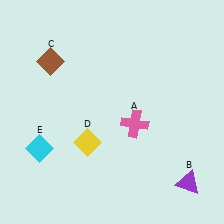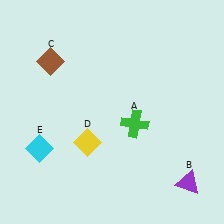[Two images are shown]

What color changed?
The cross (A) changed from pink in Image 1 to green in Image 2.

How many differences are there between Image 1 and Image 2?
There is 1 difference between the two images.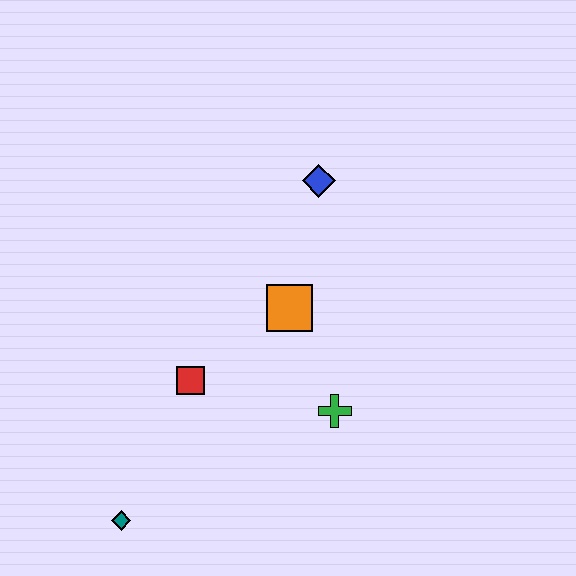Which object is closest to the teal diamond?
The red square is closest to the teal diamond.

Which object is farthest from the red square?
The blue diamond is farthest from the red square.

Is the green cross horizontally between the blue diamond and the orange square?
No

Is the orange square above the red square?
Yes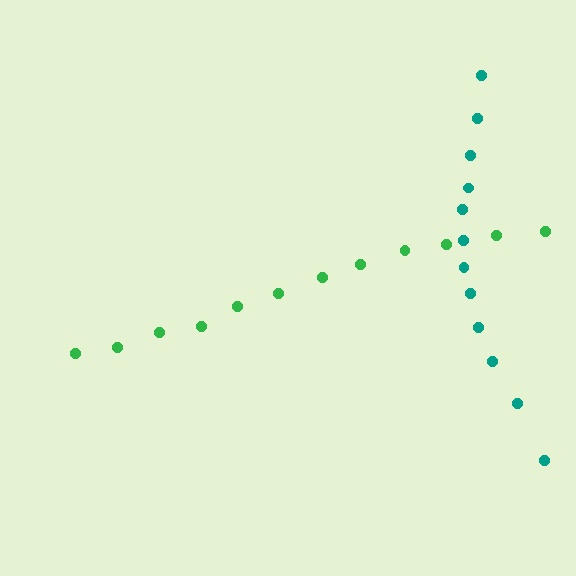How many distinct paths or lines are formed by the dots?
There are 2 distinct paths.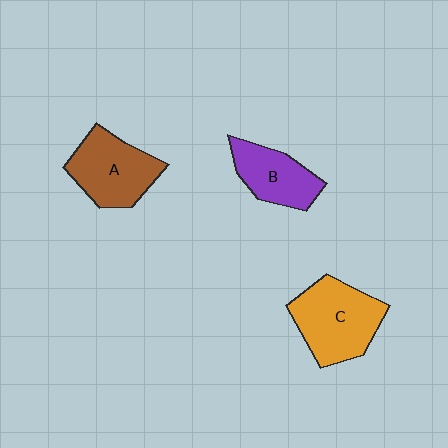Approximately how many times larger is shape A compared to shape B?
Approximately 1.3 times.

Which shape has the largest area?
Shape C (orange).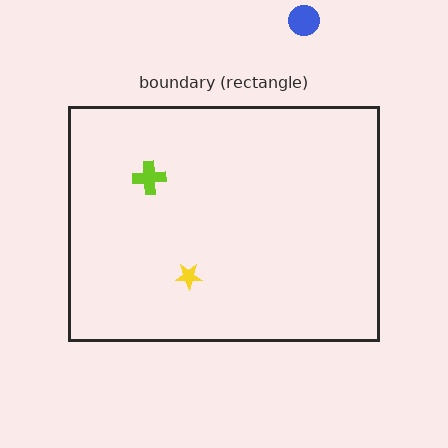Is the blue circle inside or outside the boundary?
Outside.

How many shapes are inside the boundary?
2 inside, 1 outside.